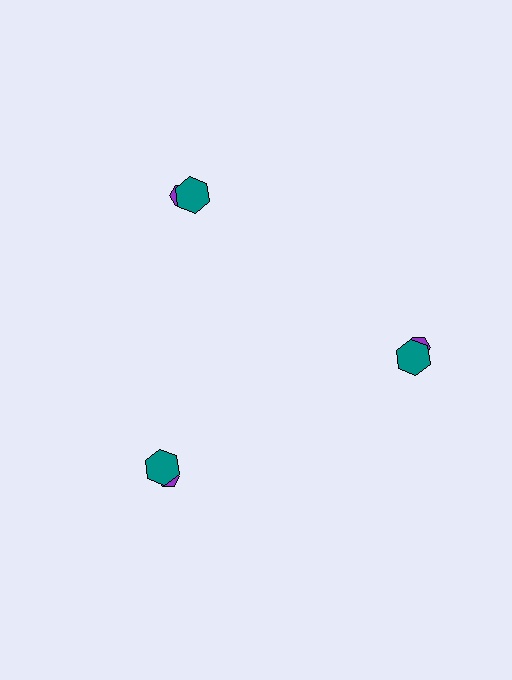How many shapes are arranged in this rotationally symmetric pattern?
There are 6 shapes, arranged in 3 groups of 2.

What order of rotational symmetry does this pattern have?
This pattern has 3-fold rotational symmetry.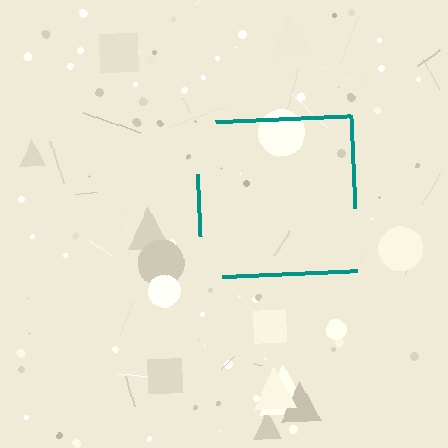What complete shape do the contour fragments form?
The contour fragments form a square.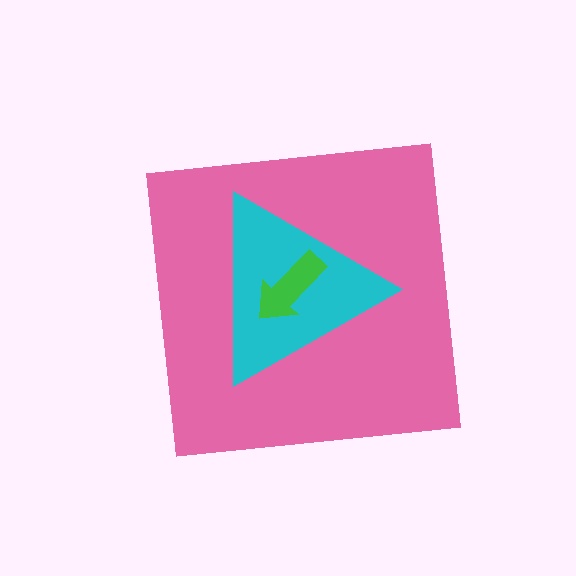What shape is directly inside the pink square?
The cyan triangle.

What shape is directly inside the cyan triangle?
The green arrow.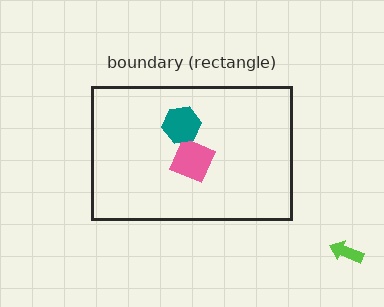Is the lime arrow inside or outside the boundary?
Outside.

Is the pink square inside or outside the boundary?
Inside.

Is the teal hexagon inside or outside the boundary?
Inside.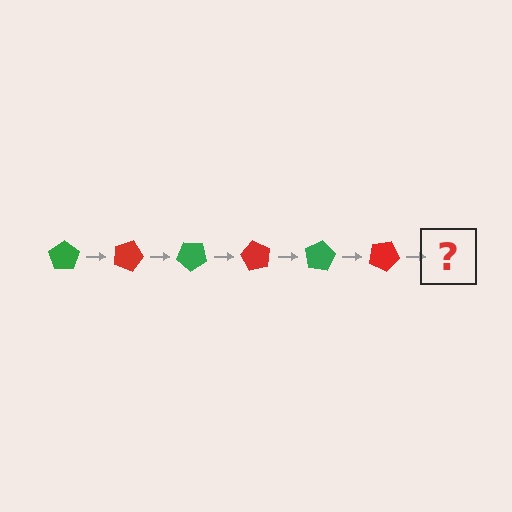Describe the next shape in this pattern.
It should be a green pentagon, rotated 120 degrees from the start.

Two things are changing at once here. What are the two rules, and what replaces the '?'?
The two rules are that it rotates 20 degrees each step and the color cycles through green and red. The '?' should be a green pentagon, rotated 120 degrees from the start.